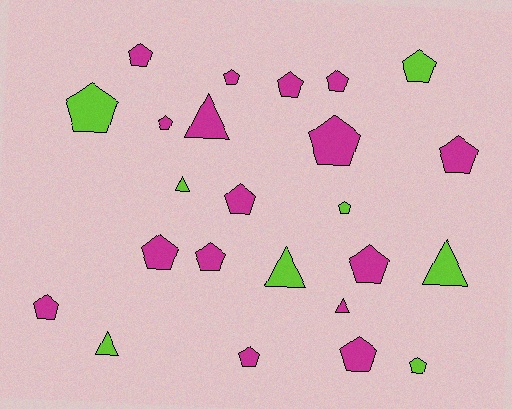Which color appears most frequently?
Magenta, with 16 objects.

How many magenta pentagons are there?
There are 14 magenta pentagons.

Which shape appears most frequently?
Pentagon, with 18 objects.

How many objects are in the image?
There are 24 objects.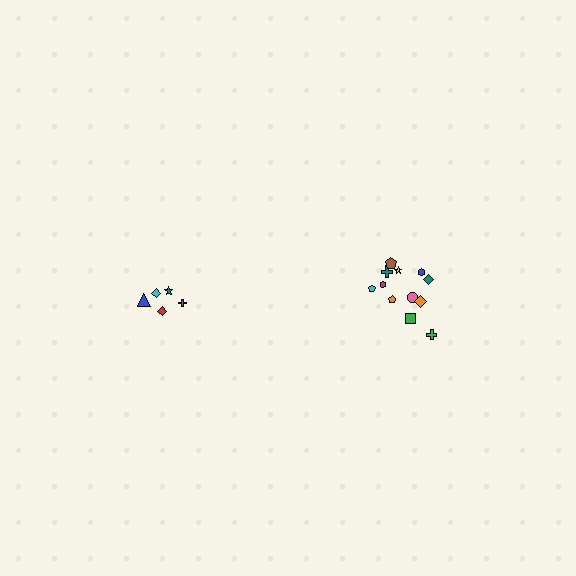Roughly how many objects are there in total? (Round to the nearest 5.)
Roughly 15 objects in total.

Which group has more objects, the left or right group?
The right group.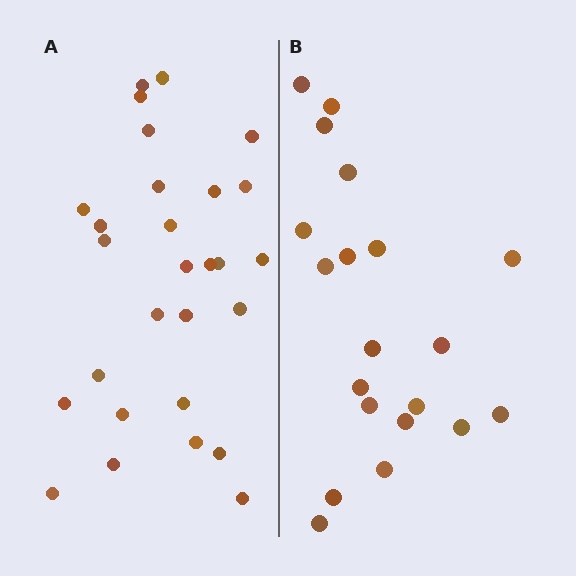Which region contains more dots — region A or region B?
Region A (the left region) has more dots.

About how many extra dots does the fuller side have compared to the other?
Region A has roughly 8 or so more dots than region B.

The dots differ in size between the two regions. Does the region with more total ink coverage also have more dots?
No. Region B has more total ink coverage because its dots are larger, but region A actually contains more individual dots. Total area can be misleading — the number of items is what matters here.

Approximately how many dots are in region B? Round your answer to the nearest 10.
About 20 dots.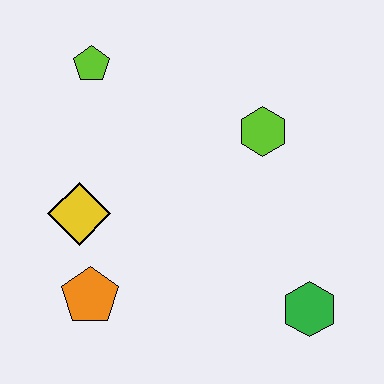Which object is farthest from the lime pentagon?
The green hexagon is farthest from the lime pentagon.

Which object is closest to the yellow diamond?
The orange pentagon is closest to the yellow diamond.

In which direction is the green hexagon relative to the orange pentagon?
The green hexagon is to the right of the orange pentagon.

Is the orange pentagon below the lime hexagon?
Yes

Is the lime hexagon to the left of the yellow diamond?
No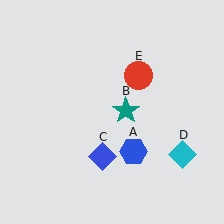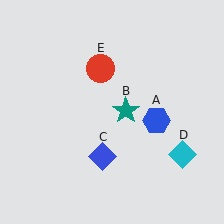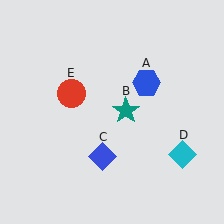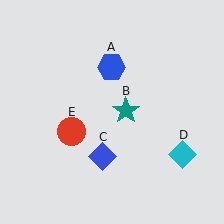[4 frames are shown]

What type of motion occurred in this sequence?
The blue hexagon (object A), red circle (object E) rotated counterclockwise around the center of the scene.